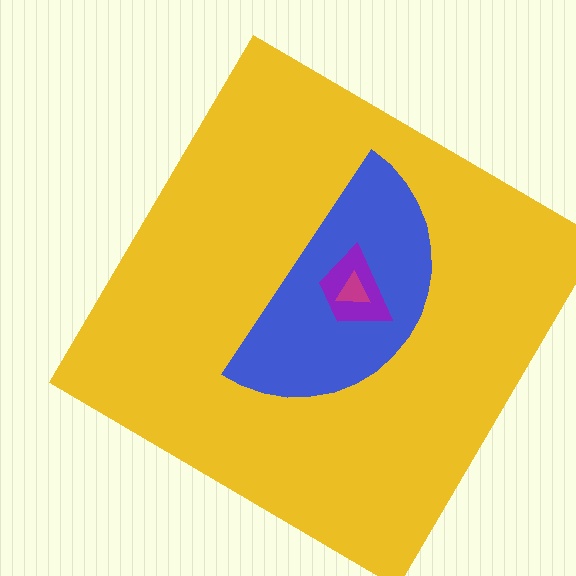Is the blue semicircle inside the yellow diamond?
Yes.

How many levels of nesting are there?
4.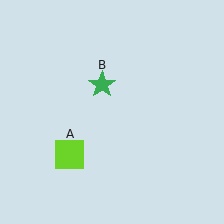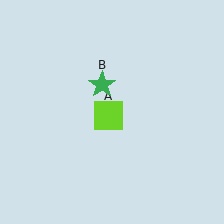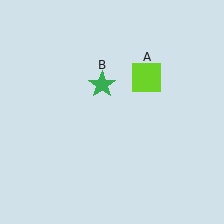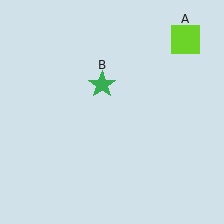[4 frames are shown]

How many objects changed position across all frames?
1 object changed position: lime square (object A).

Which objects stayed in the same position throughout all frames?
Green star (object B) remained stationary.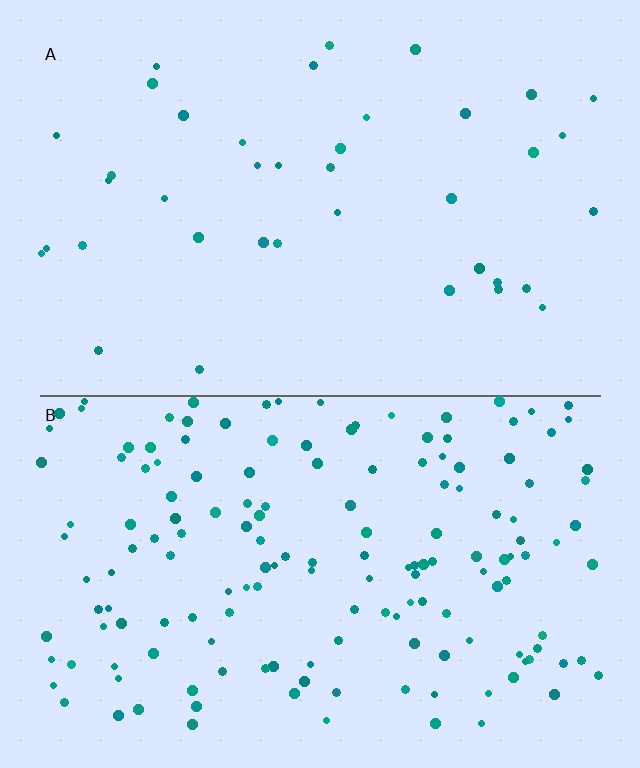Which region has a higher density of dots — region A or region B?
B (the bottom).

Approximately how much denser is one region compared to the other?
Approximately 4.1× — region B over region A.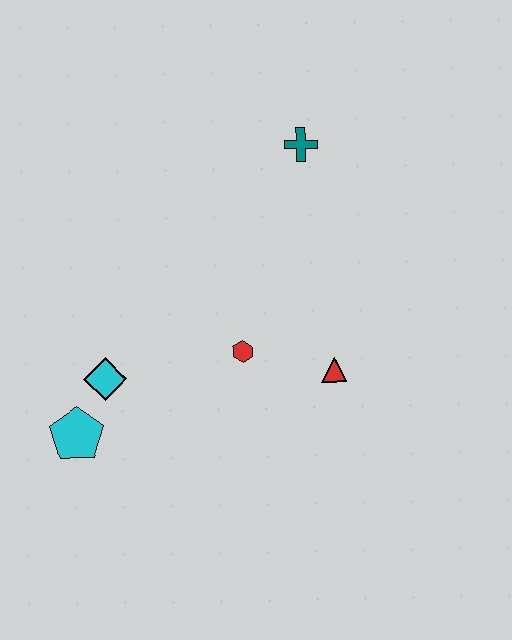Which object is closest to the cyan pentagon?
The cyan diamond is closest to the cyan pentagon.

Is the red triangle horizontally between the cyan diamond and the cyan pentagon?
No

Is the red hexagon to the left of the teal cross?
Yes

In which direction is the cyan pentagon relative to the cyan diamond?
The cyan pentagon is below the cyan diamond.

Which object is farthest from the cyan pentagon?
The teal cross is farthest from the cyan pentagon.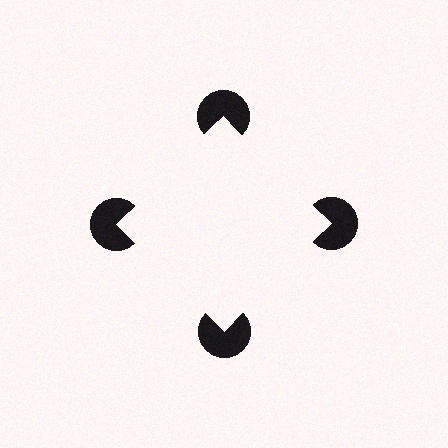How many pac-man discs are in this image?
There are 4 — one at each vertex of the illusory square.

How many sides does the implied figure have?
4 sides.